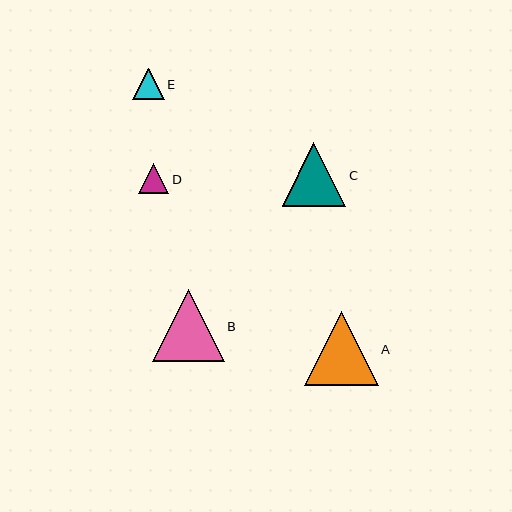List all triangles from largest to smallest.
From largest to smallest: A, B, C, E, D.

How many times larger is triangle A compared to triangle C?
Triangle A is approximately 1.2 times the size of triangle C.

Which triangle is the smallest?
Triangle D is the smallest with a size of approximately 31 pixels.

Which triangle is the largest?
Triangle A is the largest with a size of approximately 74 pixels.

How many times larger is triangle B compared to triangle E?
Triangle B is approximately 2.3 times the size of triangle E.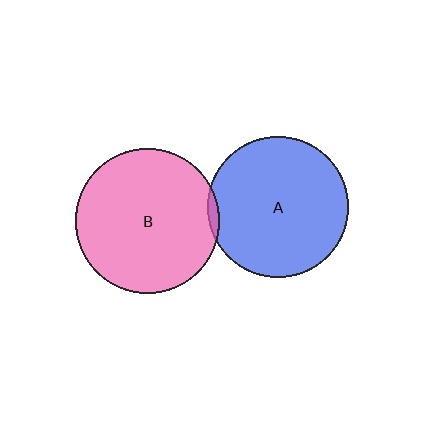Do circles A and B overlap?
Yes.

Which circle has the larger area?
Circle B (pink).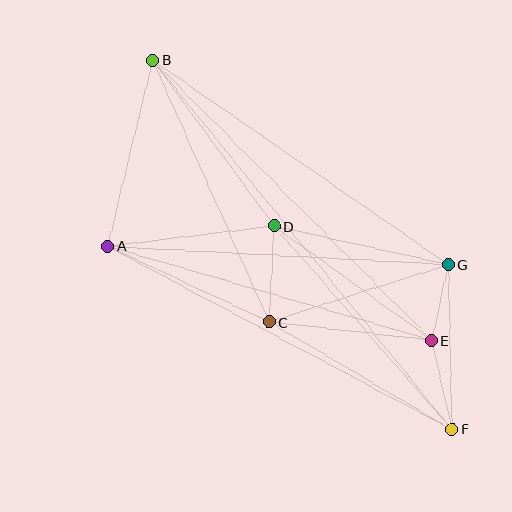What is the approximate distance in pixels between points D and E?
The distance between D and E is approximately 195 pixels.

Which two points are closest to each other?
Points E and G are closest to each other.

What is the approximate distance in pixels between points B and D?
The distance between B and D is approximately 206 pixels.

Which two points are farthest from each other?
Points B and F are farthest from each other.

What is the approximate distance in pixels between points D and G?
The distance between D and G is approximately 178 pixels.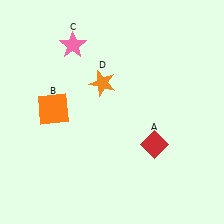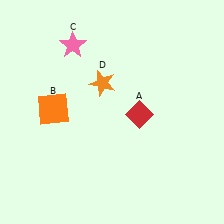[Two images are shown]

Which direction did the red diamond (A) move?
The red diamond (A) moved up.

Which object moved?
The red diamond (A) moved up.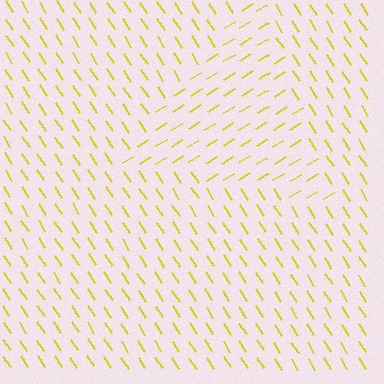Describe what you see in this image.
The image is filled with small yellow line segments. A triangle region in the image has lines oriented differently from the surrounding lines, creating a visible texture boundary.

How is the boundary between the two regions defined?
The boundary is defined purely by a change in line orientation (approximately 88 degrees difference). All lines are the same color and thickness.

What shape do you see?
I see a triangle.